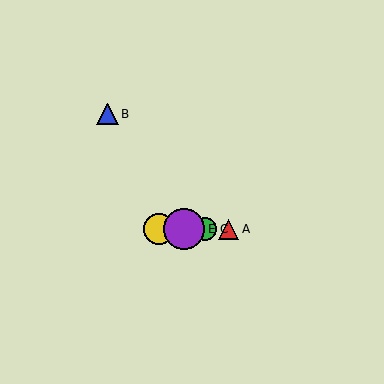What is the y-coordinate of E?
Object E is at y≈229.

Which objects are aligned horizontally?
Objects A, C, D, E are aligned horizontally.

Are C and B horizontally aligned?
No, C is at y≈229 and B is at y≈114.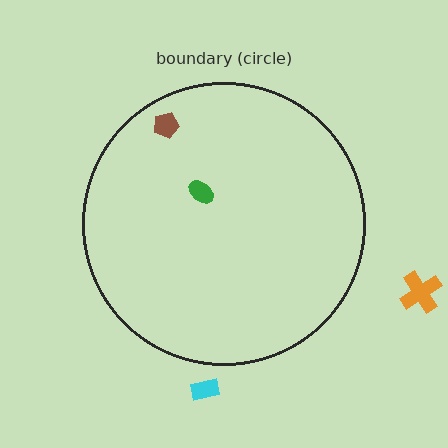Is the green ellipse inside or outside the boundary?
Inside.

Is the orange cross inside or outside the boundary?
Outside.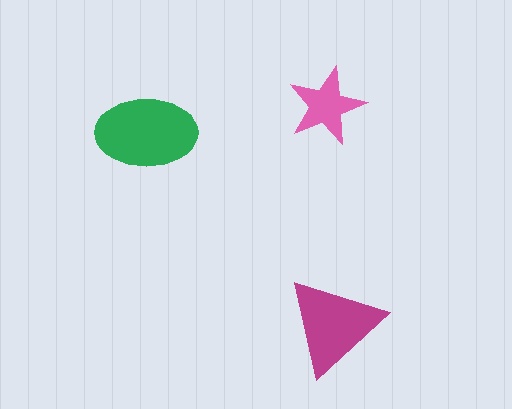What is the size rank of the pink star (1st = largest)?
3rd.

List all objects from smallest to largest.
The pink star, the magenta triangle, the green ellipse.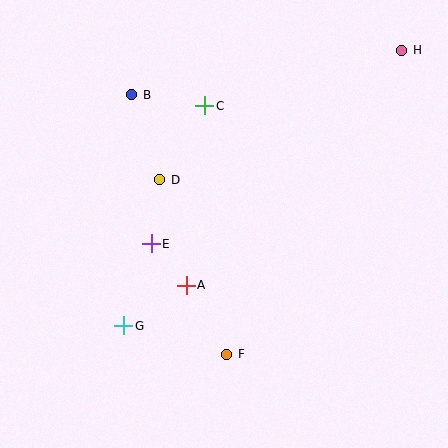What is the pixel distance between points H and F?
The distance between H and F is 351 pixels.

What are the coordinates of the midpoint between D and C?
The midpoint between D and C is at (182, 143).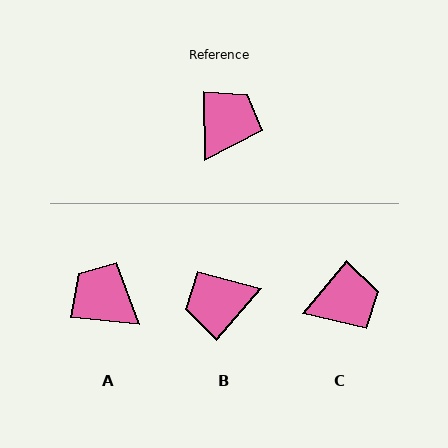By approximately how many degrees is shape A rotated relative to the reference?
Approximately 84 degrees counter-clockwise.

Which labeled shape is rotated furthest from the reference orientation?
B, about 139 degrees away.